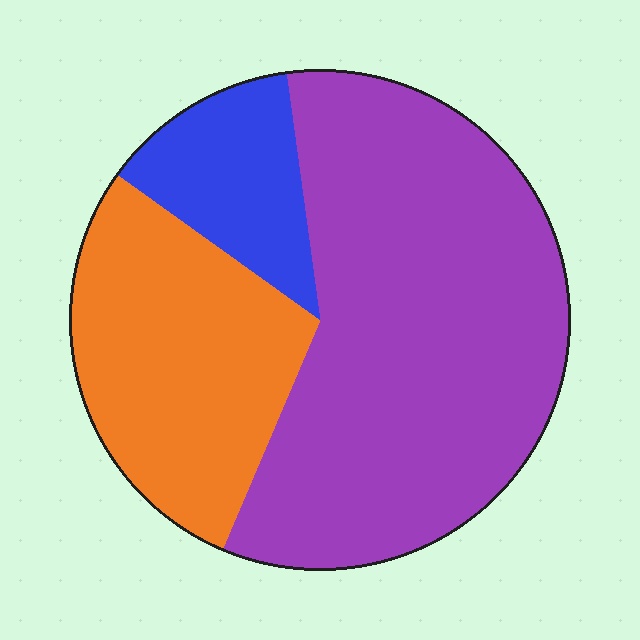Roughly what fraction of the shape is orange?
Orange covers 29% of the shape.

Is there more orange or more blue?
Orange.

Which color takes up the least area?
Blue, at roughly 15%.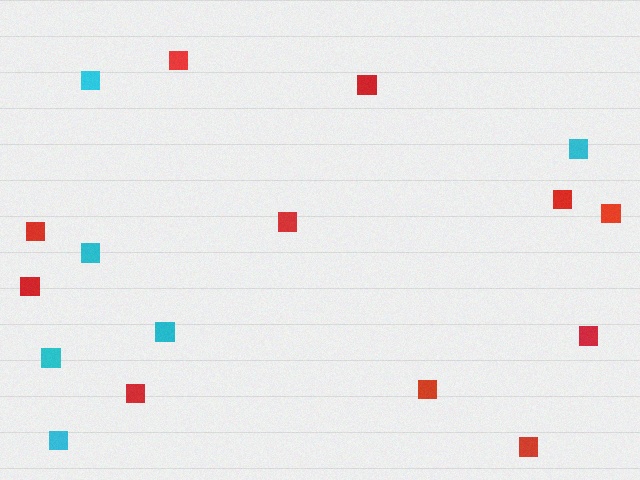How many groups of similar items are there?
There are 2 groups: one group of cyan squares (6) and one group of red squares (11).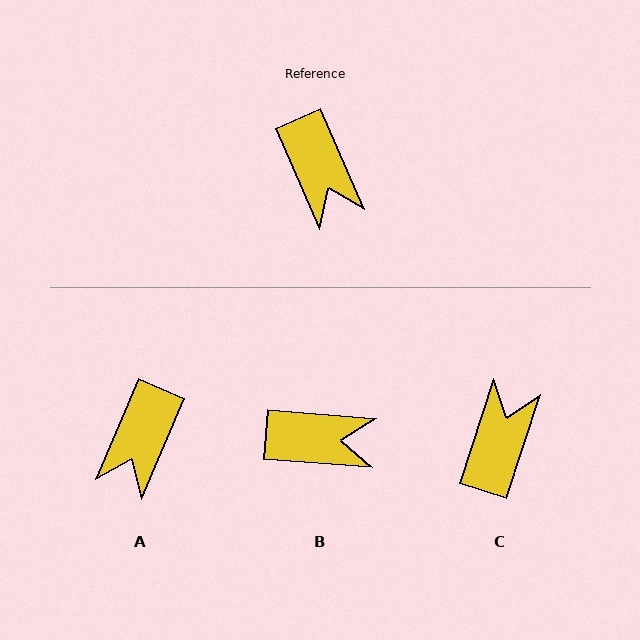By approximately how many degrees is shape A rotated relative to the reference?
Approximately 47 degrees clockwise.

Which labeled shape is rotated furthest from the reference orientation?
C, about 139 degrees away.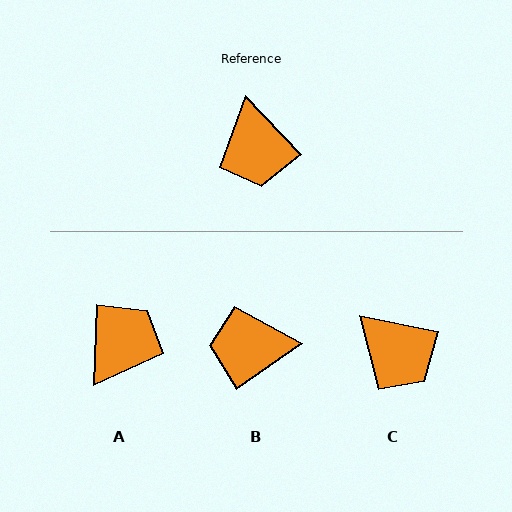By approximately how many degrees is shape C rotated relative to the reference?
Approximately 35 degrees counter-clockwise.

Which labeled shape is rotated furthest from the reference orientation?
A, about 134 degrees away.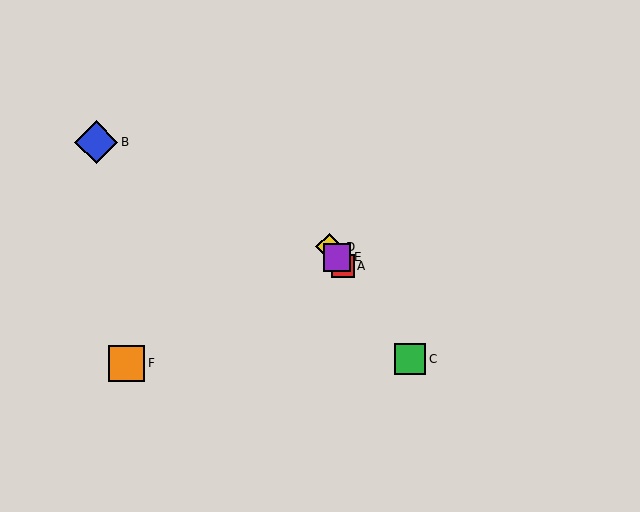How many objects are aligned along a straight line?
4 objects (A, C, D, E) are aligned along a straight line.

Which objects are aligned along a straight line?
Objects A, C, D, E are aligned along a straight line.